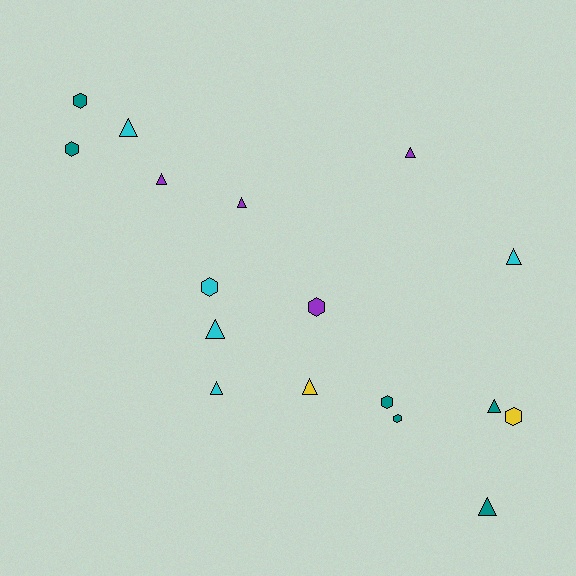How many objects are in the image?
There are 17 objects.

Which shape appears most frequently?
Triangle, with 10 objects.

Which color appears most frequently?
Teal, with 6 objects.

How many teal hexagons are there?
There are 4 teal hexagons.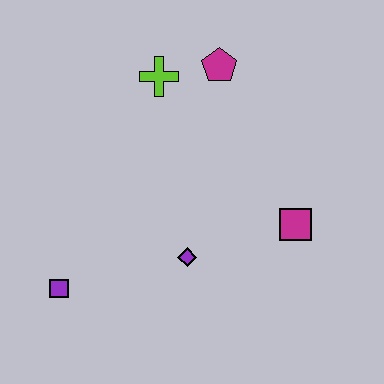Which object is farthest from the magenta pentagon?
The purple square is farthest from the magenta pentagon.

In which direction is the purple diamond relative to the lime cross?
The purple diamond is below the lime cross.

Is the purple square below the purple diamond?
Yes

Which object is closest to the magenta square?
The purple diamond is closest to the magenta square.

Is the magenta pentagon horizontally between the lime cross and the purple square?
No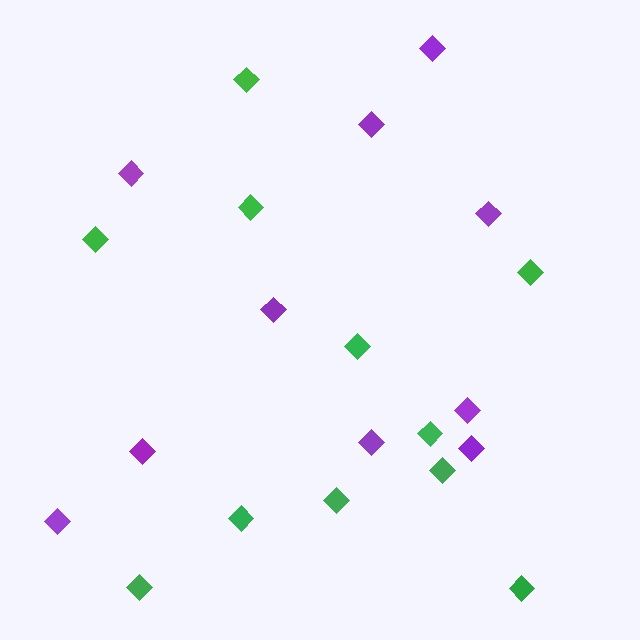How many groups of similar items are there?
There are 2 groups: one group of green diamonds (11) and one group of purple diamonds (10).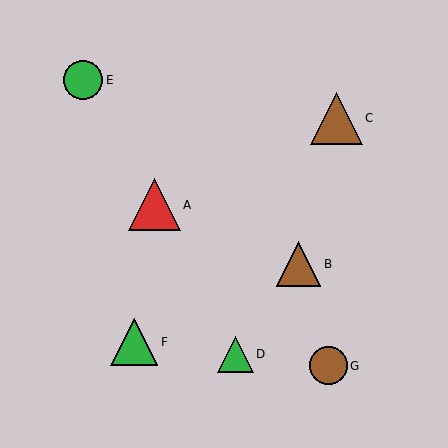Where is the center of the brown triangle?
The center of the brown triangle is at (337, 118).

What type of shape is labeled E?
Shape E is a green circle.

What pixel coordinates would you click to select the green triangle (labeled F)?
Click at (134, 342) to select the green triangle F.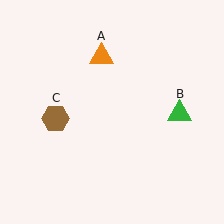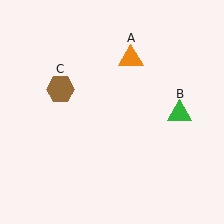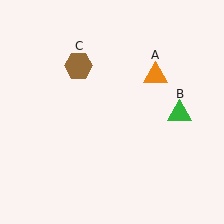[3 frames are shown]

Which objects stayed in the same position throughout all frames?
Green triangle (object B) remained stationary.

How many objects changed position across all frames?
2 objects changed position: orange triangle (object A), brown hexagon (object C).